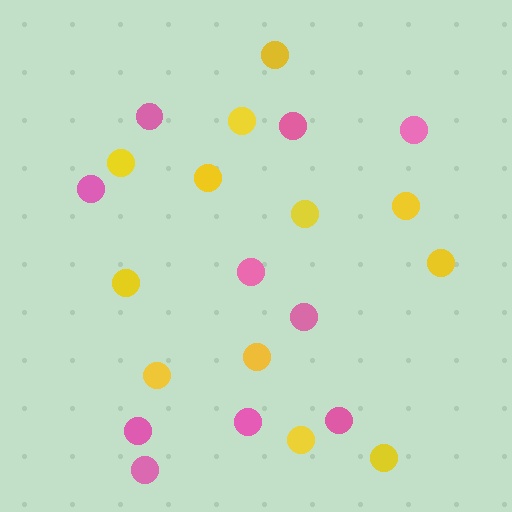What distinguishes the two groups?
There are 2 groups: one group of pink circles (10) and one group of yellow circles (12).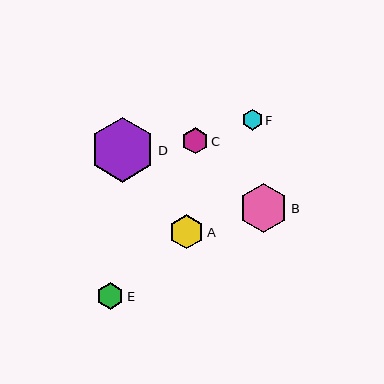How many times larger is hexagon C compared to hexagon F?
Hexagon C is approximately 1.3 times the size of hexagon F.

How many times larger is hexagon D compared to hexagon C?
Hexagon D is approximately 2.5 times the size of hexagon C.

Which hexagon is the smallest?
Hexagon F is the smallest with a size of approximately 21 pixels.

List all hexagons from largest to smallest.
From largest to smallest: D, B, A, E, C, F.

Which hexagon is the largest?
Hexagon D is the largest with a size of approximately 65 pixels.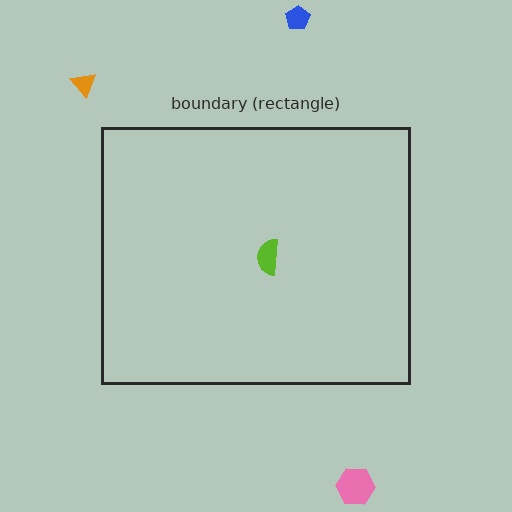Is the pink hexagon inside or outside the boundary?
Outside.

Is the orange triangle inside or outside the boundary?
Outside.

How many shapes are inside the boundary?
1 inside, 3 outside.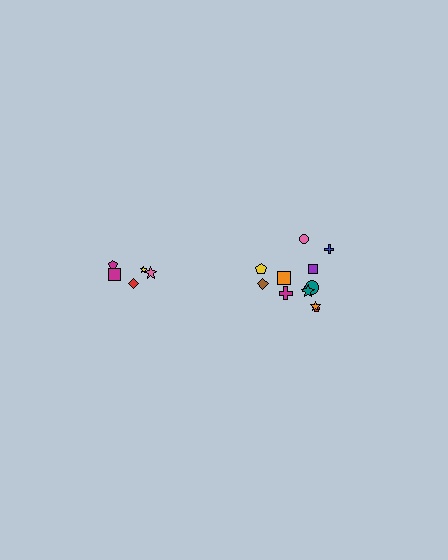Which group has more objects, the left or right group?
The right group.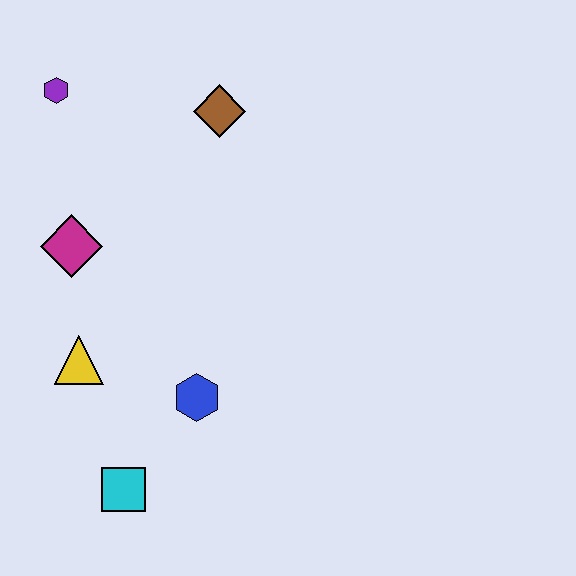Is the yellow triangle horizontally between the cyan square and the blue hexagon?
No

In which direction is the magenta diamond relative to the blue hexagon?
The magenta diamond is above the blue hexagon.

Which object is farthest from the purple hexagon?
The cyan square is farthest from the purple hexagon.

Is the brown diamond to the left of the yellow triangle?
No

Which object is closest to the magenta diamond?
The yellow triangle is closest to the magenta diamond.